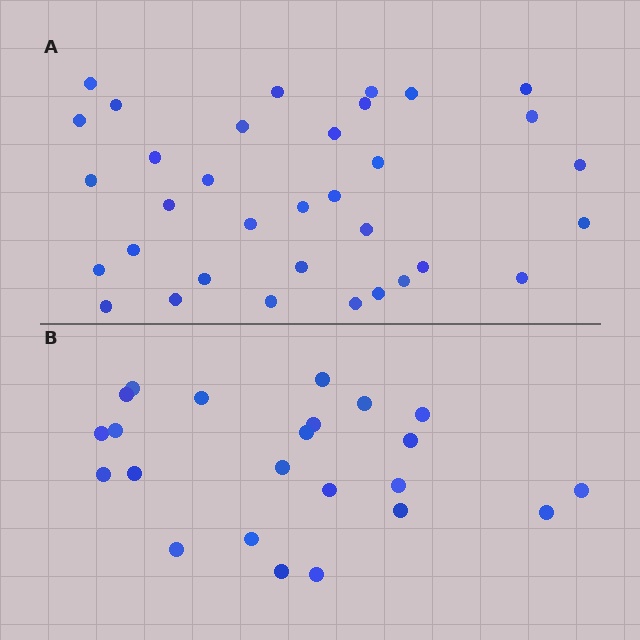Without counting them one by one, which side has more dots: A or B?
Region A (the top region) has more dots.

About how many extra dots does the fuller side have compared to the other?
Region A has roughly 12 or so more dots than region B.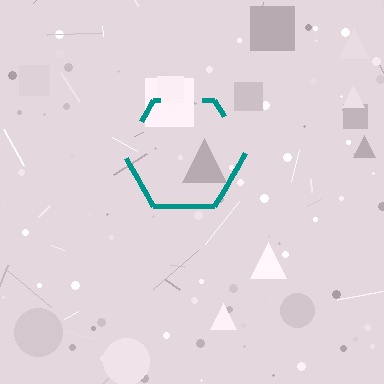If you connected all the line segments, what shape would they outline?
They would outline a hexagon.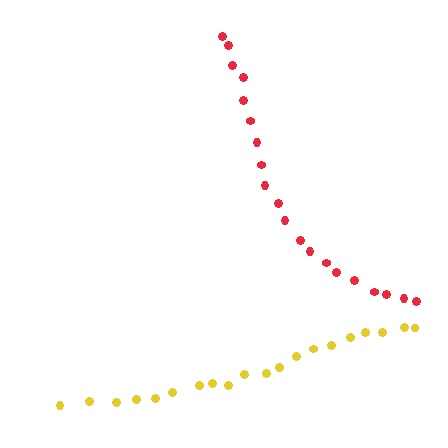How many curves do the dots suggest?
There are 2 distinct paths.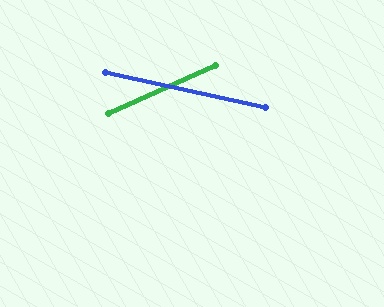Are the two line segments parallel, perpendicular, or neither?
Neither parallel nor perpendicular — they differ by about 37°.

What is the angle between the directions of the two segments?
Approximately 37 degrees.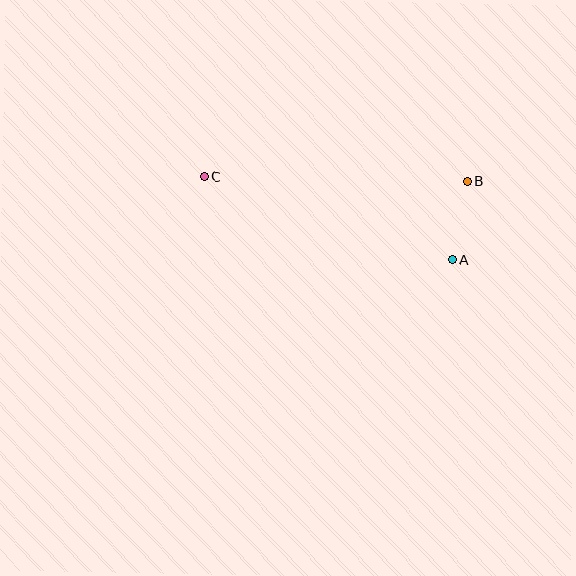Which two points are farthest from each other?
Points B and C are farthest from each other.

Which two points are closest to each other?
Points A and B are closest to each other.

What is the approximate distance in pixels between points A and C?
The distance between A and C is approximately 261 pixels.